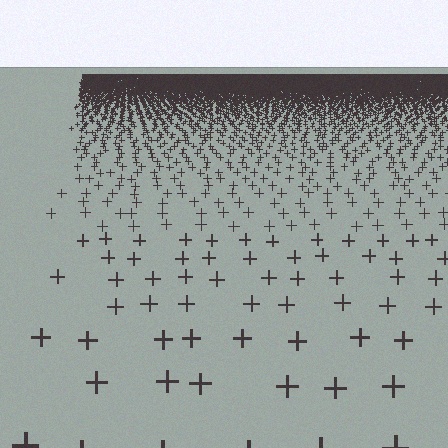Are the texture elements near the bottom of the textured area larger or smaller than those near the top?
Larger. Near the bottom, elements are closer to the viewer and appear at a bigger on-screen size.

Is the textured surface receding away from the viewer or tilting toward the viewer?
The surface is receding away from the viewer. Texture elements get smaller and denser toward the top.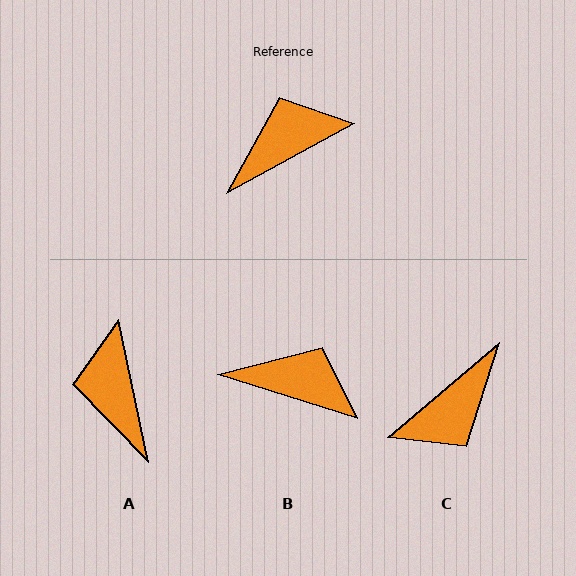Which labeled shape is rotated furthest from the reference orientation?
C, about 168 degrees away.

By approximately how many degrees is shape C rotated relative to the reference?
Approximately 168 degrees clockwise.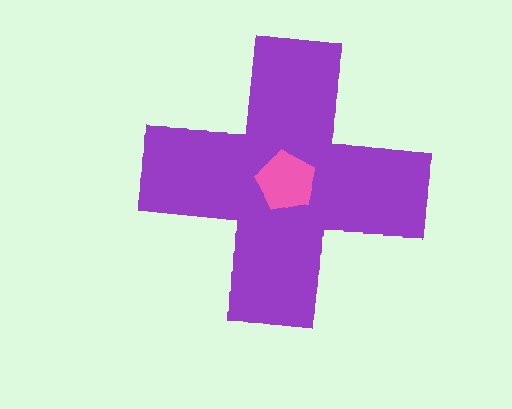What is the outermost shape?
The purple cross.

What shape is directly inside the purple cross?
The pink pentagon.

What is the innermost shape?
The pink pentagon.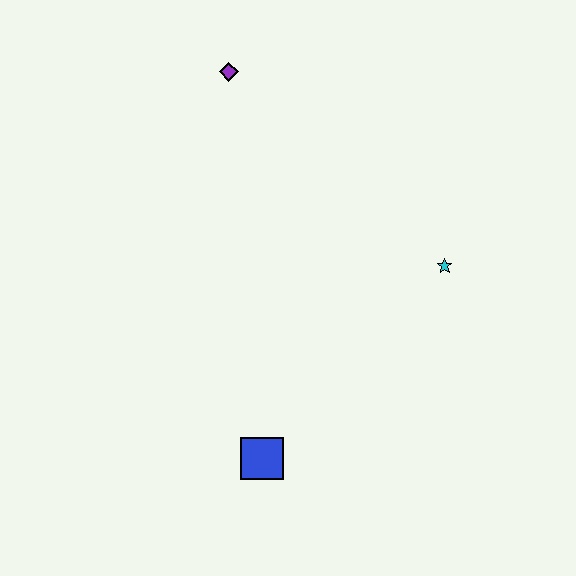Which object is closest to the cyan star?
The blue square is closest to the cyan star.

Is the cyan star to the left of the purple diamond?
No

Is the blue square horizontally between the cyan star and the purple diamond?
Yes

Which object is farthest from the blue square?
The purple diamond is farthest from the blue square.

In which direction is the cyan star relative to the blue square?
The cyan star is above the blue square.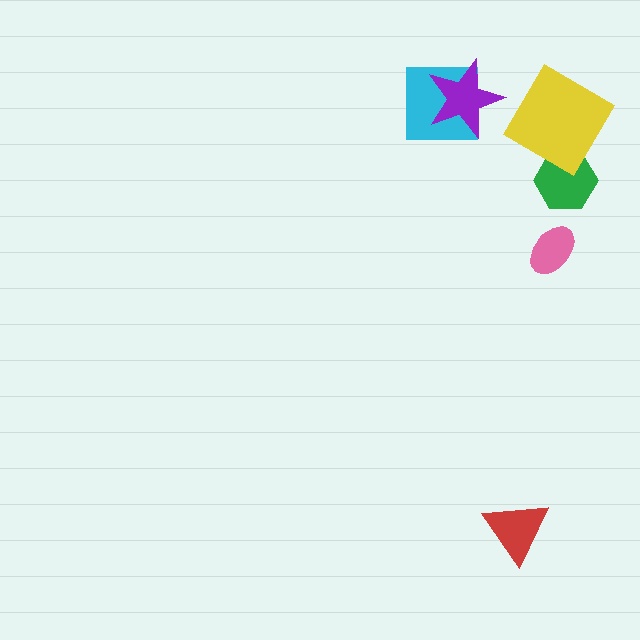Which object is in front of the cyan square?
The purple star is in front of the cyan square.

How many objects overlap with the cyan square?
1 object overlaps with the cyan square.